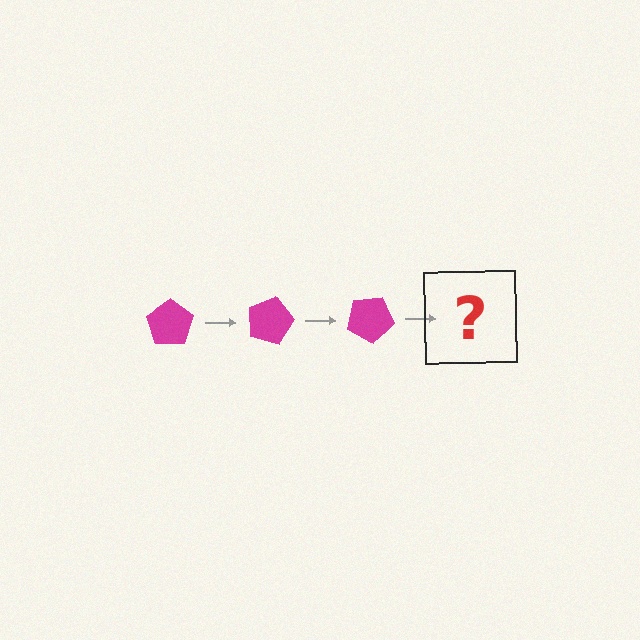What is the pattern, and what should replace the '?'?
The pattern is that the pentagon rotates 15 degrees each step. The '?' should be a magenta pentagon rotated 45 degrees.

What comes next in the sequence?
The next element should be a magenta pentagon rotated 45 degrees.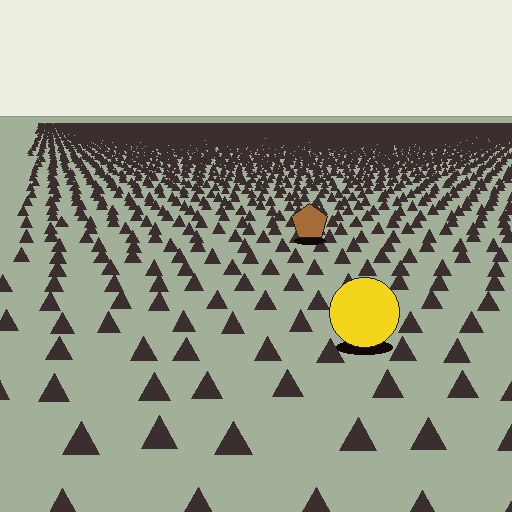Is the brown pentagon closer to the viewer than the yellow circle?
No. The yellow circle is closer — you can tell from the texture gradient: the ground texture is coarser near it.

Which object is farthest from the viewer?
The brown pentagon is farthest from the viewer. It appears smaller and the ground texture around it is denser.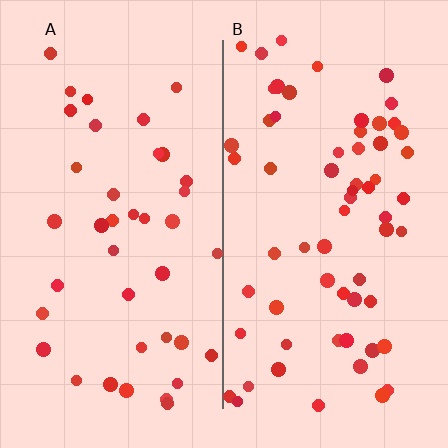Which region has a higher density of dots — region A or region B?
B (the right).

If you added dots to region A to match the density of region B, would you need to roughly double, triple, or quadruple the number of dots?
Approximately double.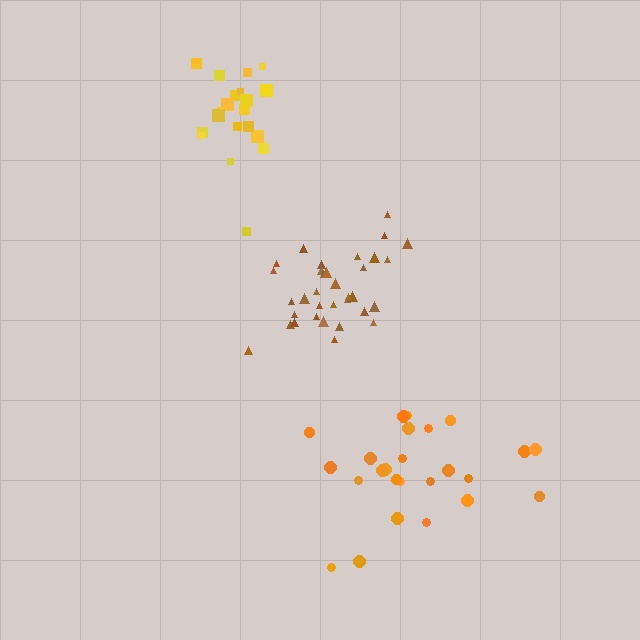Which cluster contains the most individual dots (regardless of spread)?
Brown (34).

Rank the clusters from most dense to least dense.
yellow, brown, orange.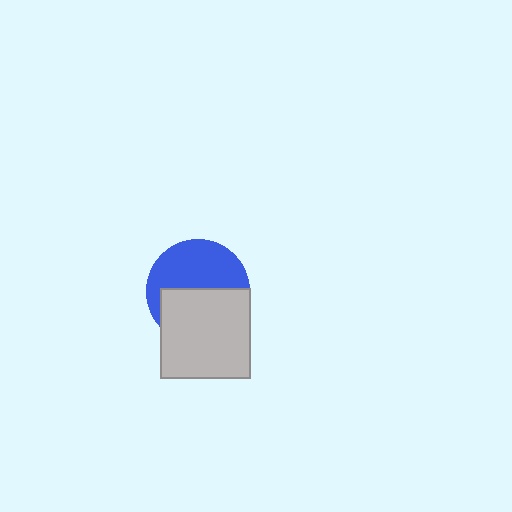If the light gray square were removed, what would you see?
You would see the complete blue circle.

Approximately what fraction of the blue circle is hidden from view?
Roughly 50% of the blue circle is hidden behind the light gray square.